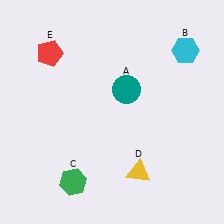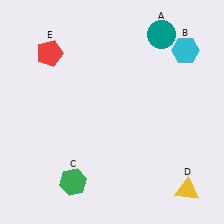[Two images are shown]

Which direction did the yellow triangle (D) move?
The yellow triangle (D) moved right.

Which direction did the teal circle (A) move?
The teal circle (A) moved up.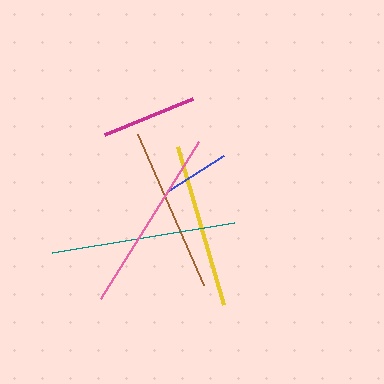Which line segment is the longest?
The pink line is the longest at approximately 185 pixels.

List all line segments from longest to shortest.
From longest to shortest: pink, teal, yellow, brown, magenta, blue.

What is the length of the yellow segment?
The yellow segment is approximately 165 pixels long.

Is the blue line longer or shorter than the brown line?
The brown line is longer than the blue line.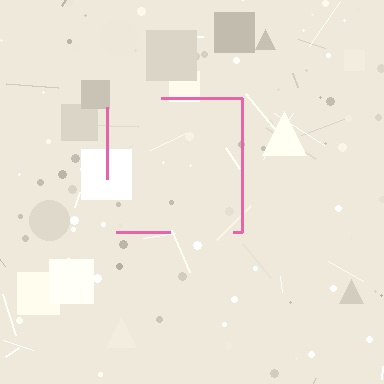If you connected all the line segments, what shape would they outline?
They would outline a square.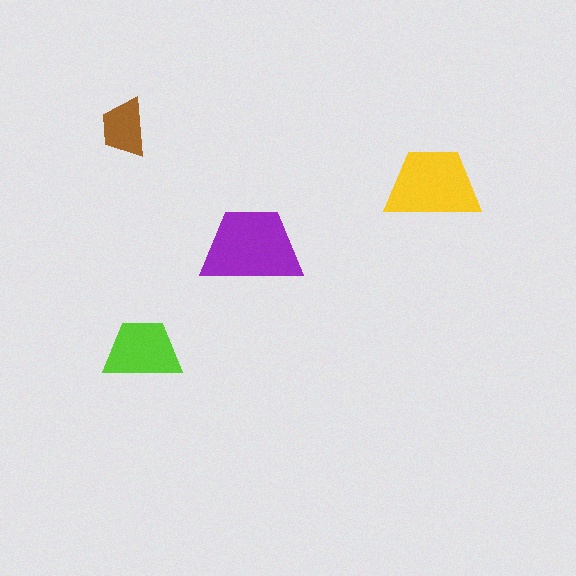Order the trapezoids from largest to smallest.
the purple one, the yellow one, the lime one, the brown one.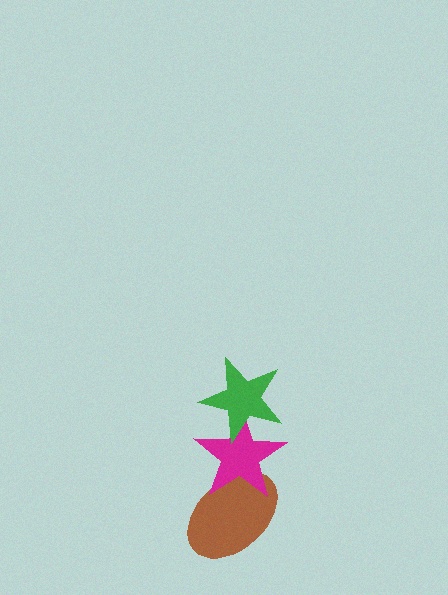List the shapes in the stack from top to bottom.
From top to bottom: the green star, the magenta star, the brown ellipse.